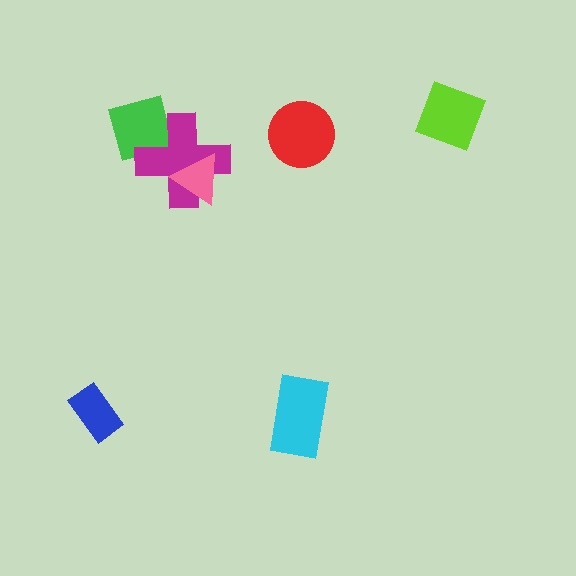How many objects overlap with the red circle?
0 objects overlap with the red circle.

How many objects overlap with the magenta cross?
2 objects overlap with the magenta cross.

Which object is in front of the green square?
The magenta cross is in front of the green square.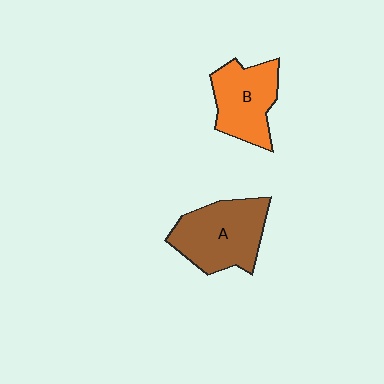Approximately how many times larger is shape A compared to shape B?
Approximately 1.2 times.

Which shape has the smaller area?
Shape B (orange).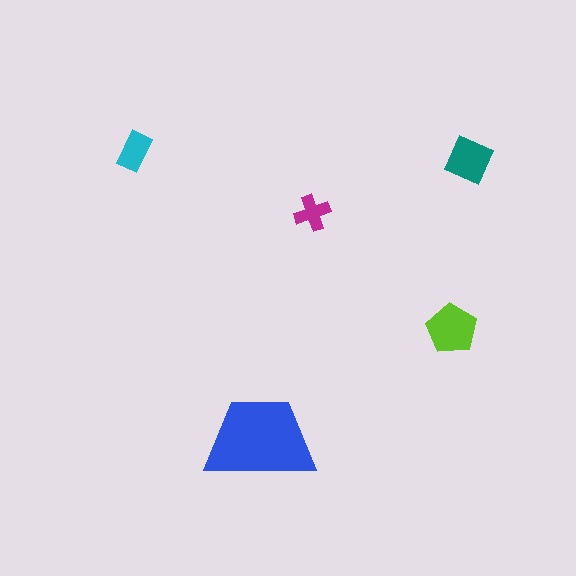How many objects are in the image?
There are 5 objects in the image.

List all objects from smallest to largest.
The magenta cross, the cyan rectangle, the teal diamond, the lime pentagon, the blue trapezoid.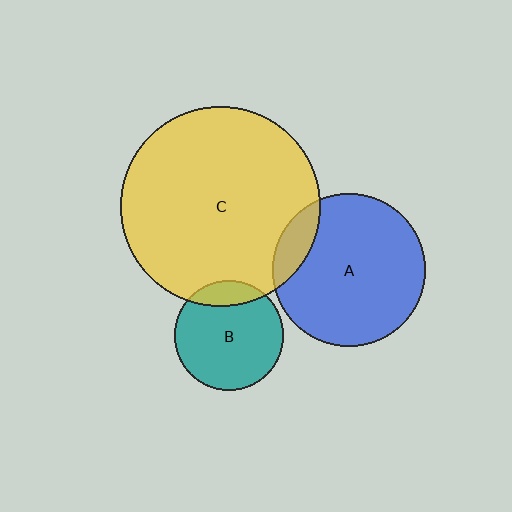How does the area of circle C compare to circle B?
Approximately 3.4 times.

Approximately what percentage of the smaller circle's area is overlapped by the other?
Approximately 10%.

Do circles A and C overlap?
Yes.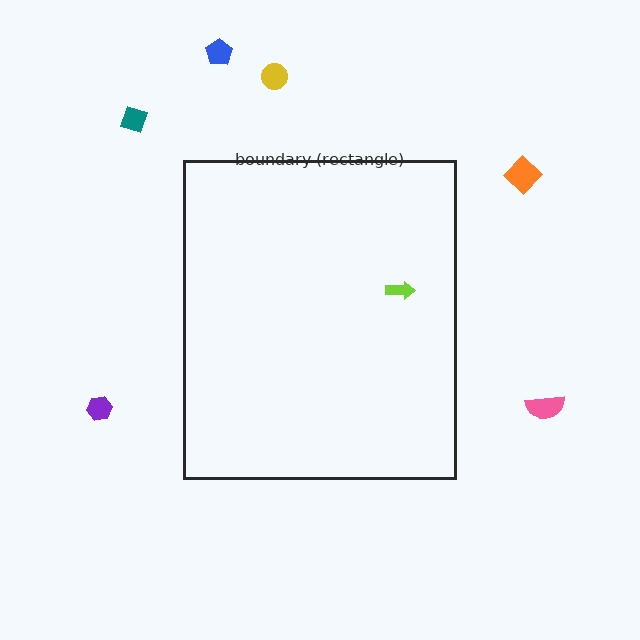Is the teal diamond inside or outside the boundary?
Outside.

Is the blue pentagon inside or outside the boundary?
Outside.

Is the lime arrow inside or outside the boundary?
Inside.